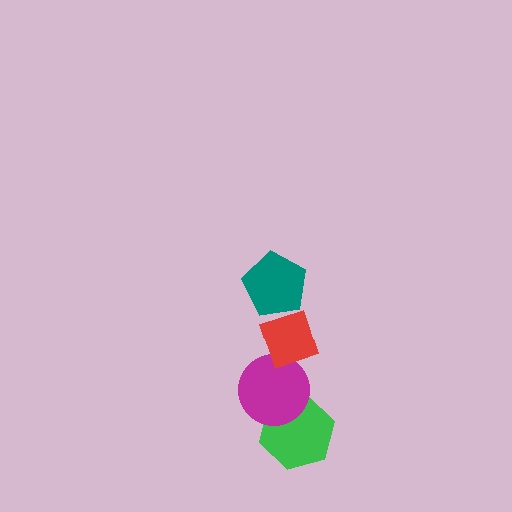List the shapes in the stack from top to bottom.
From top to bottom: the teal pentagon, the red diamond, the magenta circle, the green hexagon.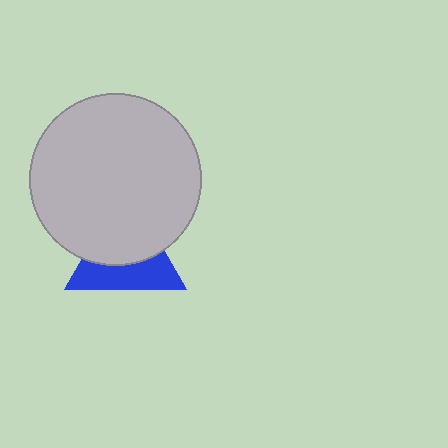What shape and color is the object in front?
The object in front is a light gray circle.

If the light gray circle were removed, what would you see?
You would see the complete blue triangle.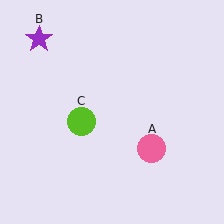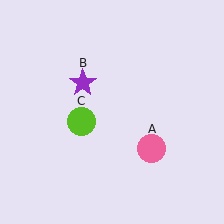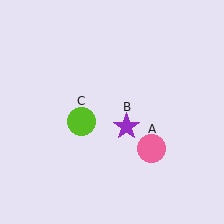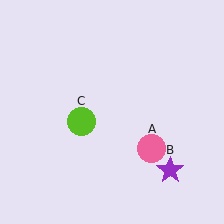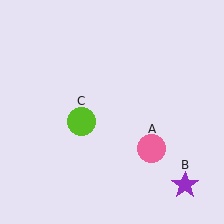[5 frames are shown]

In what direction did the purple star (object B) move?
The purple star (object B) moved down and to the right.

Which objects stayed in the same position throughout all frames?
Pink circle (object A) and lime circle (object C) remained stationary.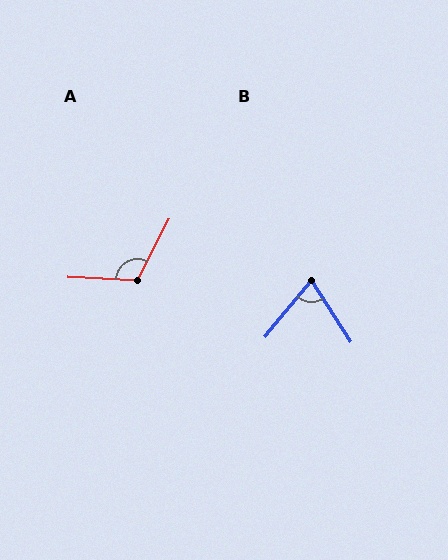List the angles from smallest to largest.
B (73°), A (114°).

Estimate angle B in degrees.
Approximately 73 degrees.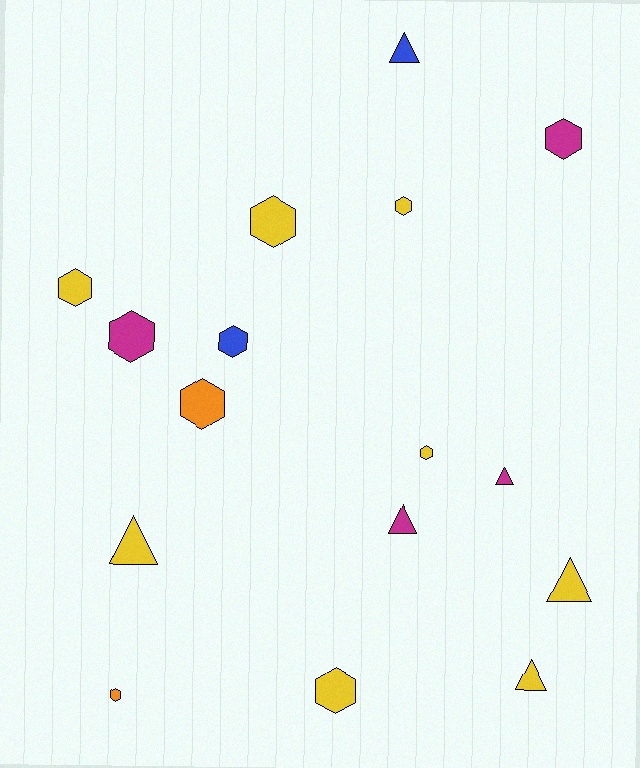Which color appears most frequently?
Yellow, with 8 objects.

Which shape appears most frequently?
Hexagon, with 10 objects.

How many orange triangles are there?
There are no orange triangles.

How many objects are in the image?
There are 16 objects.